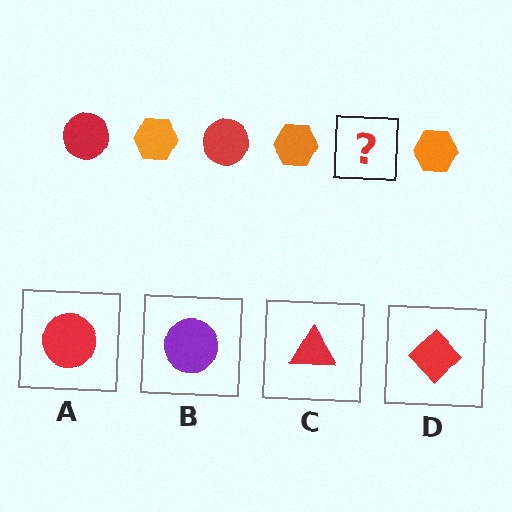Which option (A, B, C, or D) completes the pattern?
A.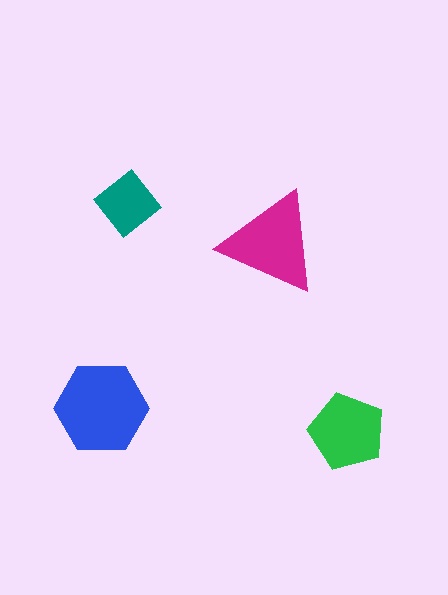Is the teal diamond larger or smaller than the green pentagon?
Smaller.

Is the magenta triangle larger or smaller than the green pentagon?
Larger.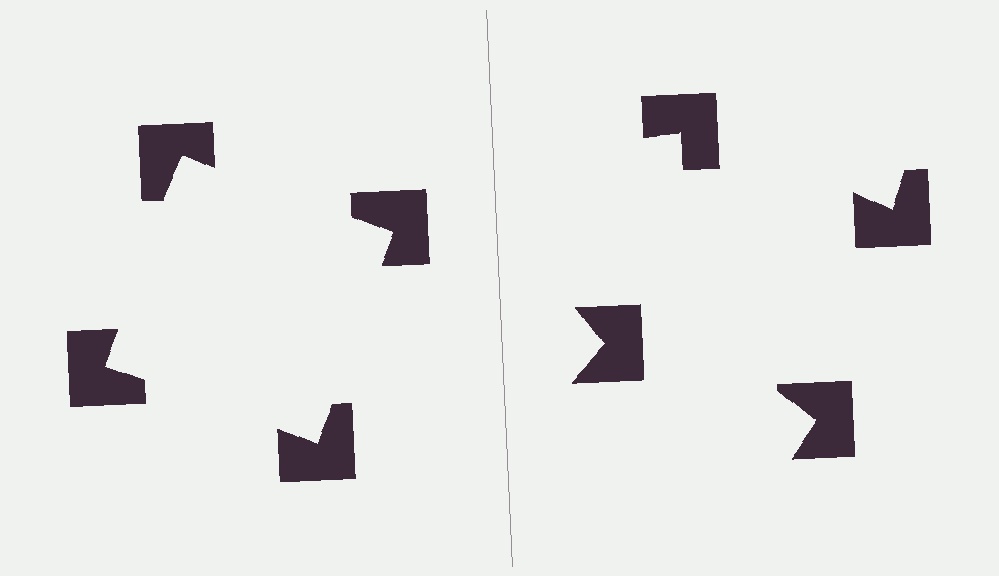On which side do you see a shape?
An illusory square appears on the left side. On the right side the wedge cuts are rotated, so no coherent shape forms.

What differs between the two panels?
The notched squares are positioned identically on both sides; only the wedge orientations differ. On the left they align to a square; on the right they are misaligned.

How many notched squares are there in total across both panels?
8 — 4 on each side.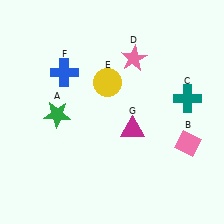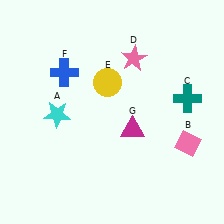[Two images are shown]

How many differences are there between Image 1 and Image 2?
There is 1 difference between the two images.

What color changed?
The star (A) changed from green in Image 1 to cyan in Image 2.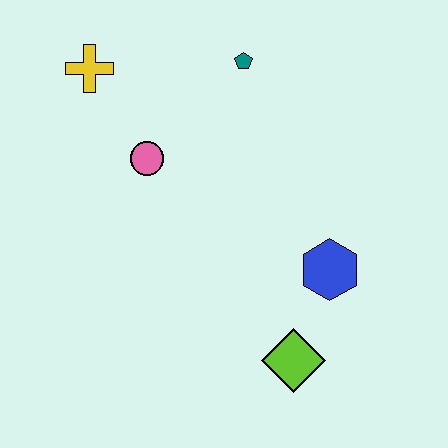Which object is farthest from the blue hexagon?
The yellow cross is farthest from the blue hexagon.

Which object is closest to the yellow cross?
The pink circle is closest to the yellow cross.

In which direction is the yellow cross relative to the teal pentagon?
The yellow cross is to the left of the teal pentagon.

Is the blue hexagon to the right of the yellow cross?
Yes